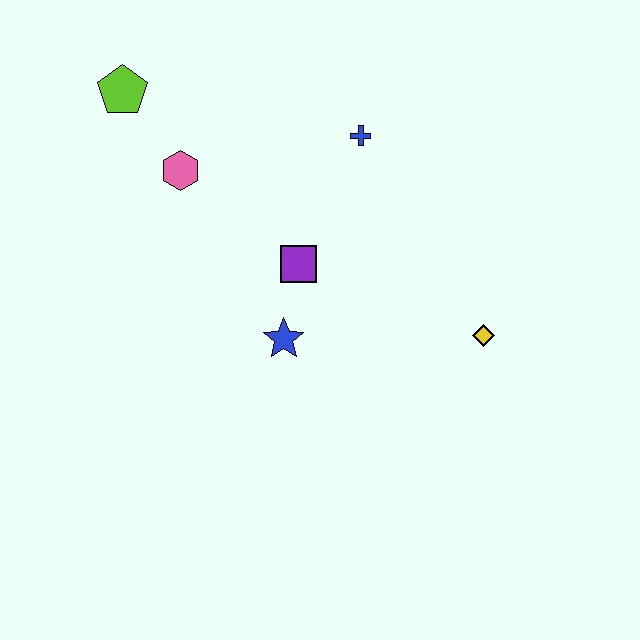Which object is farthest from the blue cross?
The lime pentagon is farthest from the blue cross.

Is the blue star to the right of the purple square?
No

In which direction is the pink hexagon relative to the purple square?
The pink hexagon is to the left of the purple square.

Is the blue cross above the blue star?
Yes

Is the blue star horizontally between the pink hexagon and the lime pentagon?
No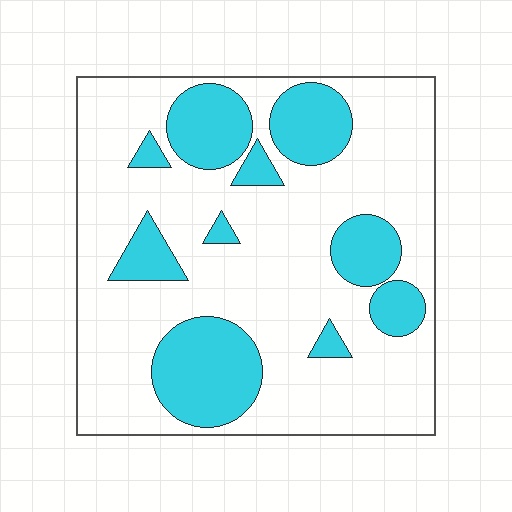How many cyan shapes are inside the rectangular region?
10.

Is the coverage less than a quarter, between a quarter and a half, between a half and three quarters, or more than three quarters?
Between a quarter and a half.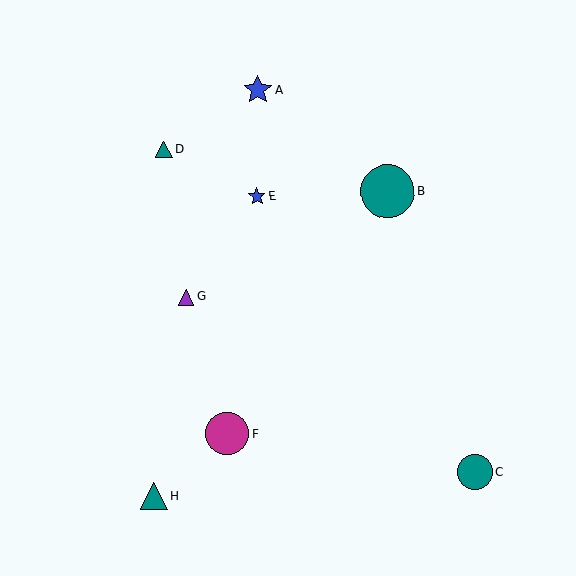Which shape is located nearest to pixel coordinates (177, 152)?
The teal triangle (labeled D) at (164, 149) is nearest to that location.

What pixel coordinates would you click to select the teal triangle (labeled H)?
Click at (154, 496) to select the teal triangle H.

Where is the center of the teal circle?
The center of the teal circle is at (475, 472).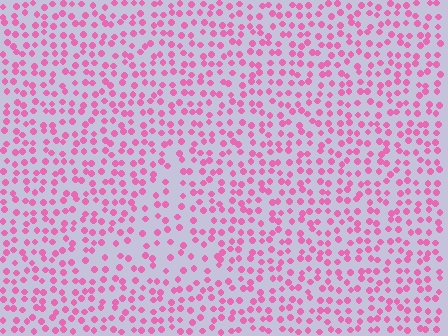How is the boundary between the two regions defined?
The boundary is defined by a change in element density (approximately 1.6x ratio). All elements are the same color, size, and shape.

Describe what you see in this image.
The image contains small pink elements arranged at two different densities. A triangle-shaped region is visible where the elements are less densely packed than the surrounding area.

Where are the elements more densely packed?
The elements are more densely packed outside the triangle boundary.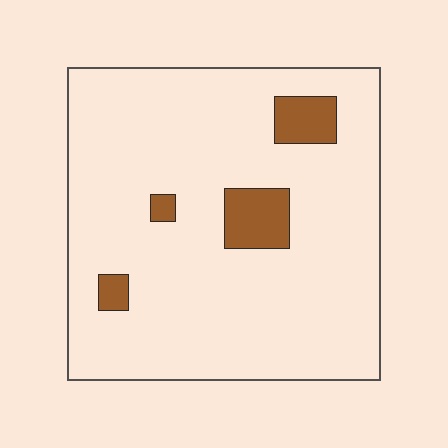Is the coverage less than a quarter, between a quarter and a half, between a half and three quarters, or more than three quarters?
Less than a quarter.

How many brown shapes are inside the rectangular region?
4.